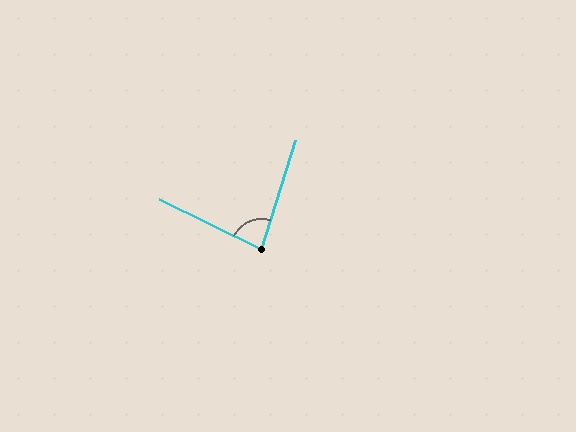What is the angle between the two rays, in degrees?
Approximately 81 degrees.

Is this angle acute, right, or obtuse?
It is acute.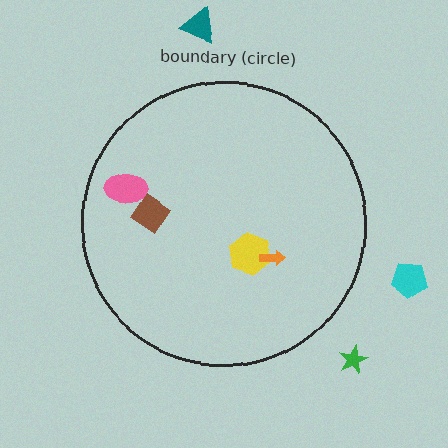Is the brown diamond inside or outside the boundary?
Inside.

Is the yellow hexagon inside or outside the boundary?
Inside.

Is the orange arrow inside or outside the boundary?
Inside.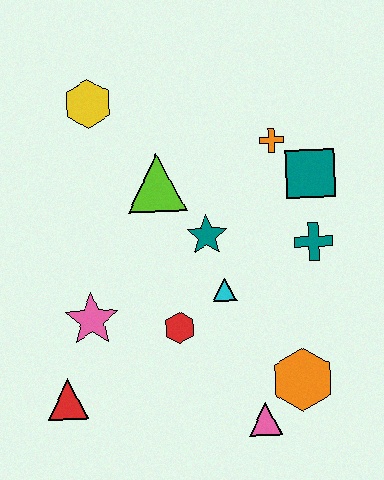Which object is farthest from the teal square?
The red triangle is farthest from the teal square.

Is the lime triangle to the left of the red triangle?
No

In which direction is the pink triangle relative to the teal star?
The pink triangle is below the teal star.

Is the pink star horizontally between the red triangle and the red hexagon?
Yes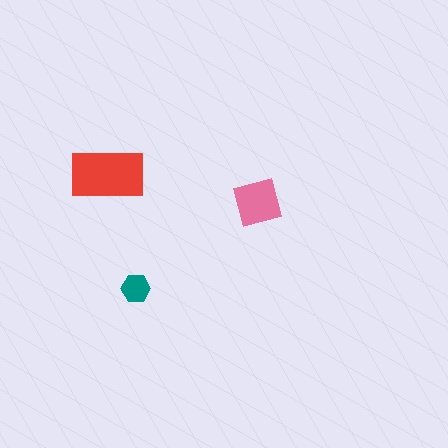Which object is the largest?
The red rectangle.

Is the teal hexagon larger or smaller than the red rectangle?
Smaller.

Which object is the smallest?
The teal hexagon.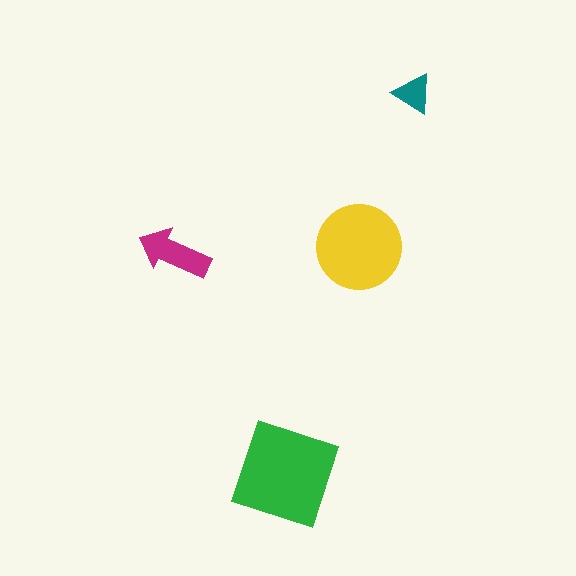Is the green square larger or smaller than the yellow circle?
Larger.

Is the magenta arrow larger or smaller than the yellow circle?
Smaller.